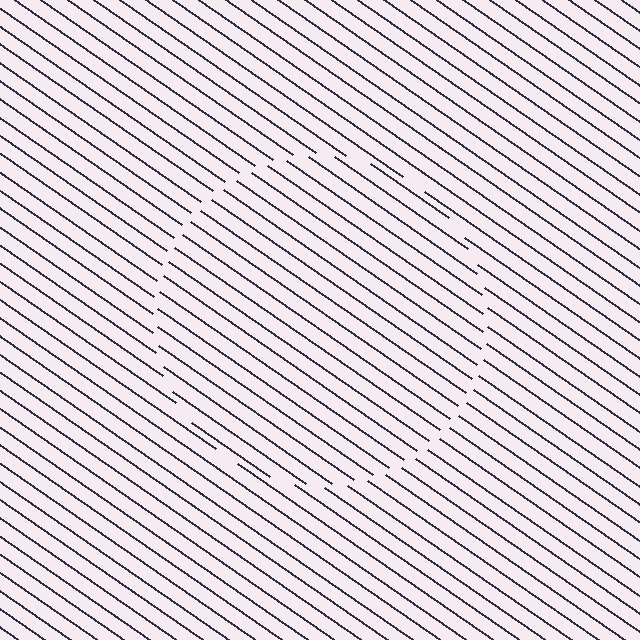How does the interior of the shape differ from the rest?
The interior of the shape contains the same grating, shifted by half a period — the contour is defined by the phase discontinuity where line-ends from the inner and outer gratings abut.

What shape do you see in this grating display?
An illusory circle. The interior of the shape contains the same grating, shifted by half a period — the contour is defined by the phase discontinuity where line-ends from the inner and outer gratings abut.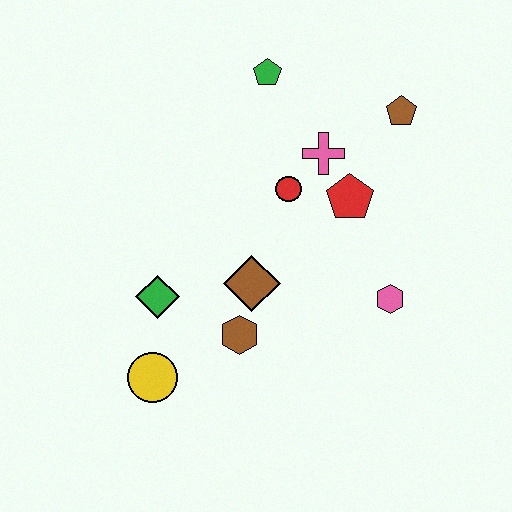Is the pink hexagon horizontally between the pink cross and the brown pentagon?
Yes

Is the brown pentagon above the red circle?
Yes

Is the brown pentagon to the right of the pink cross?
Yes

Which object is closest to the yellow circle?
The green diamond is closest to the yellow circle.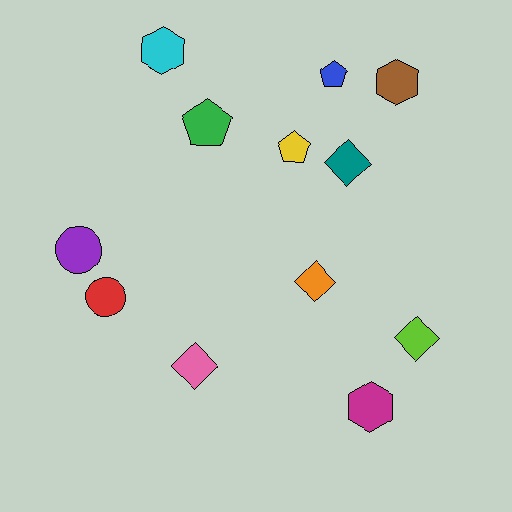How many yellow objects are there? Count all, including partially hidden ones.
There is 1 yellow object.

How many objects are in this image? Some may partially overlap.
There are 12 objects.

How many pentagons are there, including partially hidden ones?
There are 3 pentagons.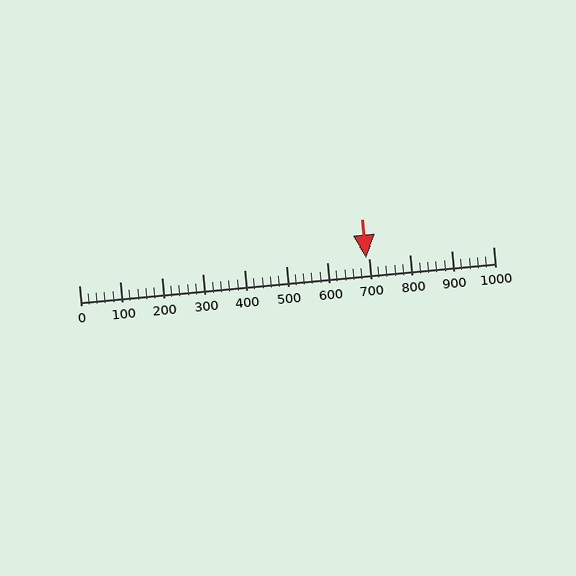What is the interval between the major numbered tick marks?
The major tick marks are spaced 100 units apart.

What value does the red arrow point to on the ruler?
The red arrow points to approximately 694.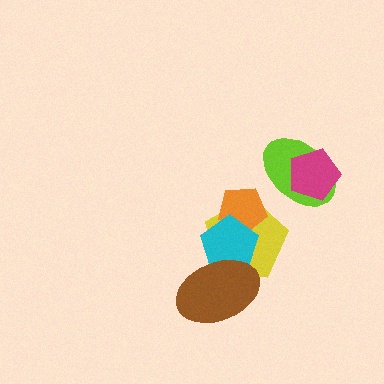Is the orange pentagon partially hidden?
Yes, it is partially covered by another shape.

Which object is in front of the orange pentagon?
The cyan pentagon is in front of the orange pentagon.